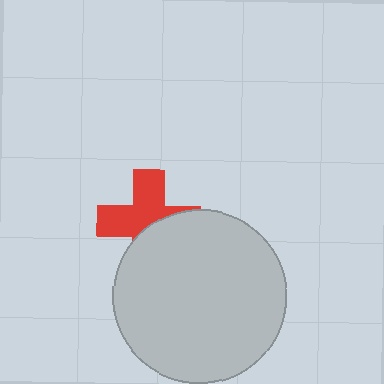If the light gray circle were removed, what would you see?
You would see the complete red cross.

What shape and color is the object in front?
The object in front is a light gray circle.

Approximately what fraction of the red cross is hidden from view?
Roughly 43% of the red cross is hidden behind the light gray circle.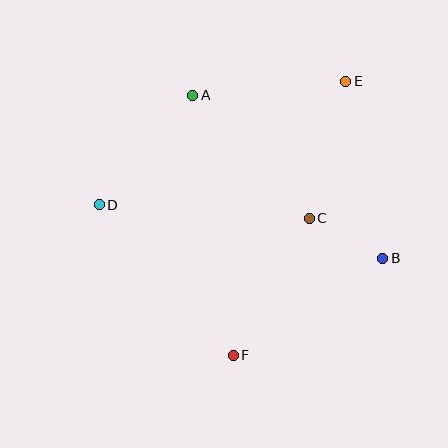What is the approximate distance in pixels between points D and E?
The distance between D and E is approximately 276 pixels.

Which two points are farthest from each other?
Points E and F are farthest from each other.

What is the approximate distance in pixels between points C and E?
The distance between C and E is approximately 142 pixels.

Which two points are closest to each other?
Points B and C are closest to each other.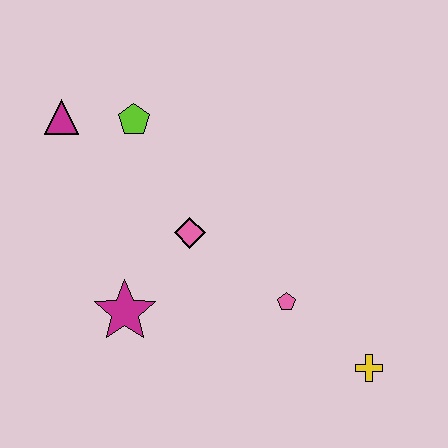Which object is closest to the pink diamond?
The magenta star is closest to the pink diamond.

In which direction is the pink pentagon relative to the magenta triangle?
The pink pentagon is to the right of the magenta triangle.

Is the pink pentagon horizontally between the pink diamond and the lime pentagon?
No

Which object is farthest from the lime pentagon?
The yellow cross is farthest from the lime pentagon.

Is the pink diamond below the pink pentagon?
No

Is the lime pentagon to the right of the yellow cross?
No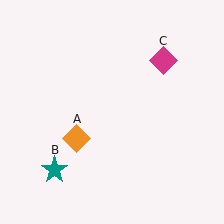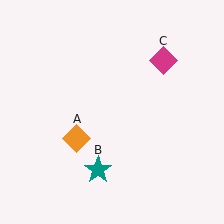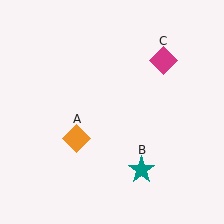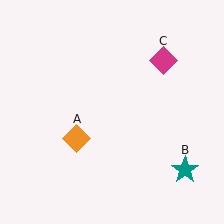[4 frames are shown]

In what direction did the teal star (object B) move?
The teal star (object B) moved right.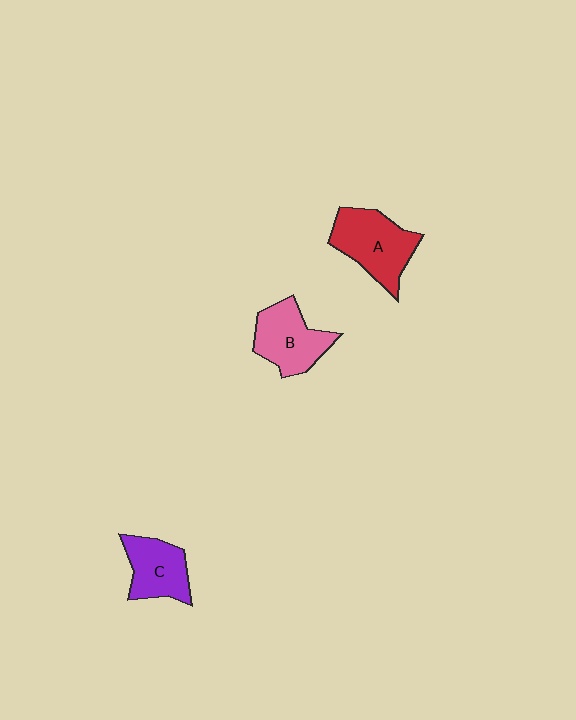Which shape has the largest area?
Shape A (red).